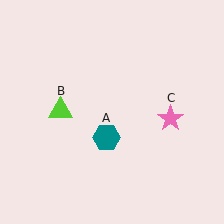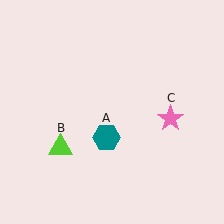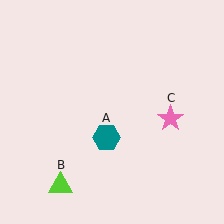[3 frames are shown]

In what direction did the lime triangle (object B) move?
The lime triangle (object B) moved down.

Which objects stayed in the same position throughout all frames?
Teal hexagon (object A) and pink star (object C) remained stationary.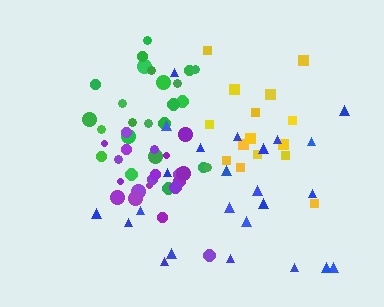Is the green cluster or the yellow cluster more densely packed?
Green.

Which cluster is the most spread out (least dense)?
Blue.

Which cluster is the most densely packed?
Purple.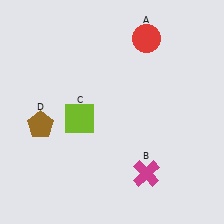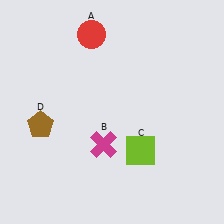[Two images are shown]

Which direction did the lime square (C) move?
The lime square (C) moved right.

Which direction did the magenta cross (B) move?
The magenta cross (B) moved left.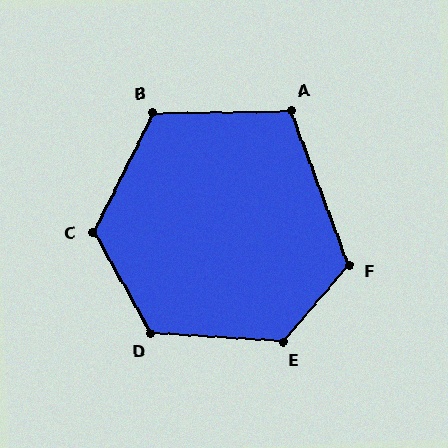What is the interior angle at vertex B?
Approximately 118 degrees (obtuse).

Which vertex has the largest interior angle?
E, at approximately 127 degrees.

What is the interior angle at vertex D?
Approximately 123 degrees (obtuse).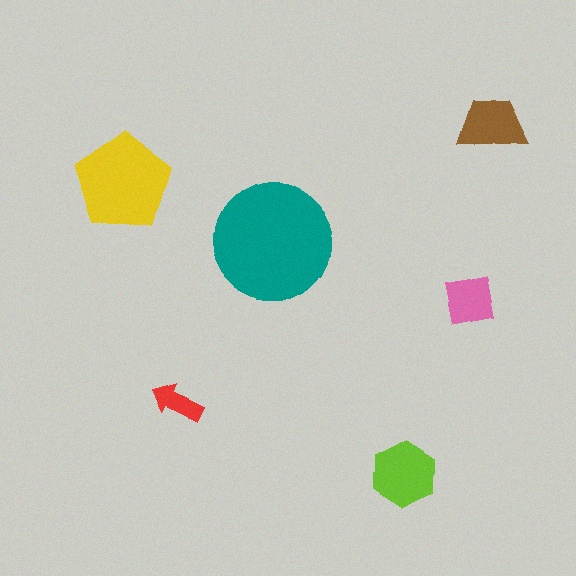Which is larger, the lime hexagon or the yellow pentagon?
The yellow pentagon.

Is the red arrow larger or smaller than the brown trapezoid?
Smaller.